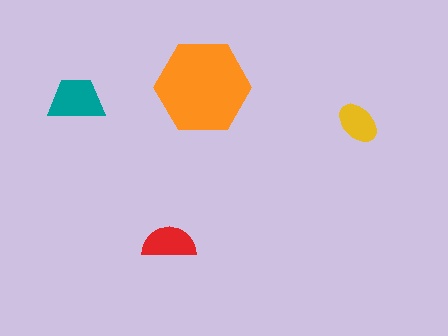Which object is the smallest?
The yellow ellipse.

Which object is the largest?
The orange hexagon.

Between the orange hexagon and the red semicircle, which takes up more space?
The orange hexagon.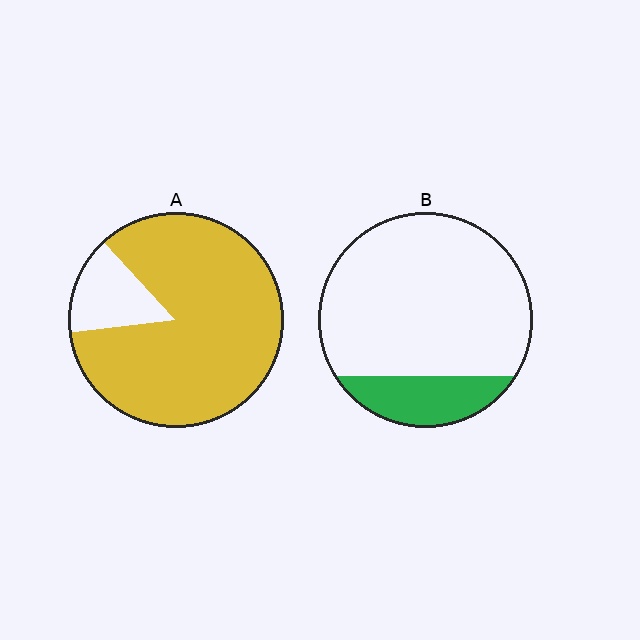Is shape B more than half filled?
No.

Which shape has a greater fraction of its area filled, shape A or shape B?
Shape A.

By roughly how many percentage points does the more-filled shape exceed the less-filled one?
By roughly 65 percentage points (A over B).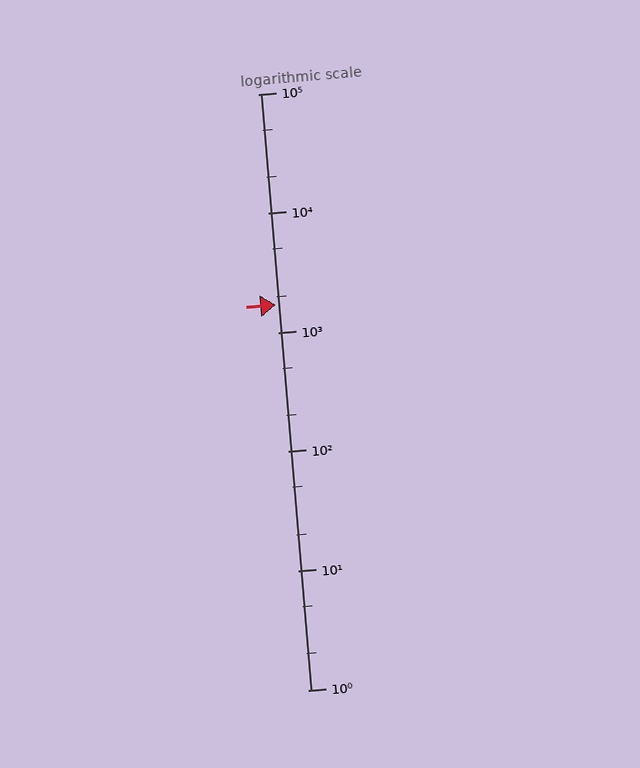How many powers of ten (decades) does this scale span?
The scale spans 5 decades, from 1 to 100000.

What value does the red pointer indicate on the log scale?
The pointer indicates approximately 1700.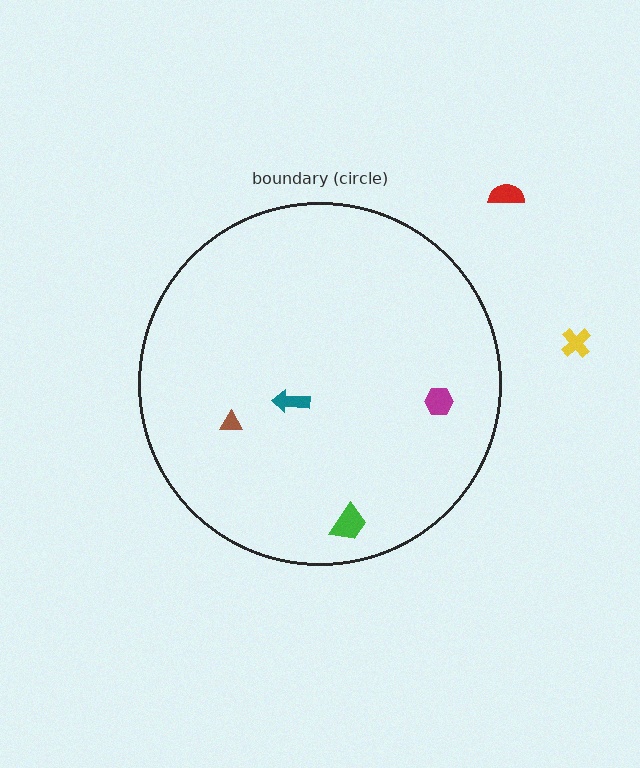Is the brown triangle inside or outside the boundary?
Inside.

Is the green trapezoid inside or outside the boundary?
Inside.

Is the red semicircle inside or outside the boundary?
Outside.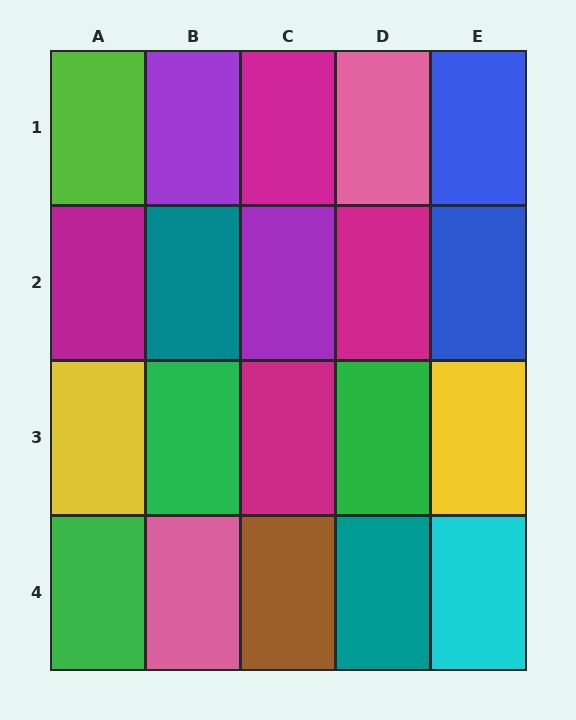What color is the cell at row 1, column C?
Magenta.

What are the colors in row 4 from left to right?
Green, pink, brown, teal, cyan.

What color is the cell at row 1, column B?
Purple.